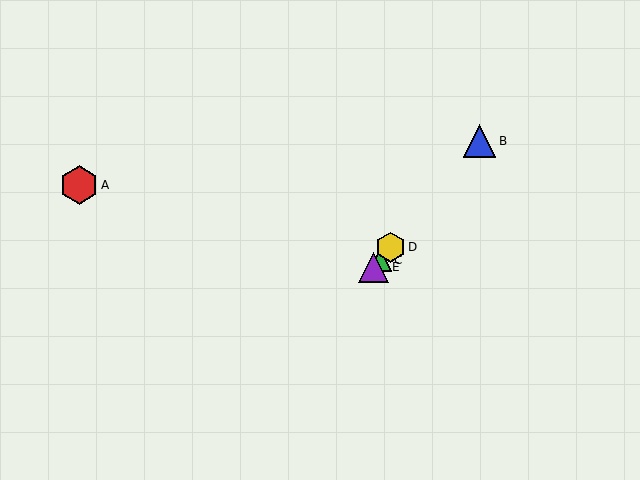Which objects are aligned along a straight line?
Objects B, C, D, E are aligned along a straight line.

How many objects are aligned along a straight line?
4 objects (B, C, D, E) are aligned along a straight line.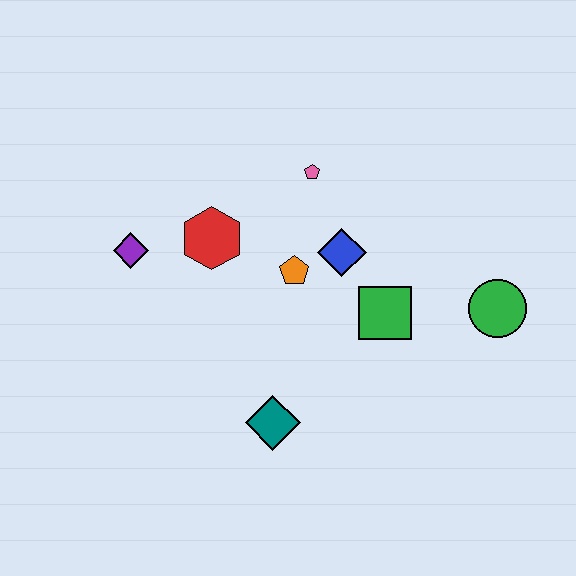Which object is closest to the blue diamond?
The orange pentagon is closest to the blue diamond.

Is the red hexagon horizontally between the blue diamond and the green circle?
No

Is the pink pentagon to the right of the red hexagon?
Yes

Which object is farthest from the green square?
The purple diamond is farthest from the green square.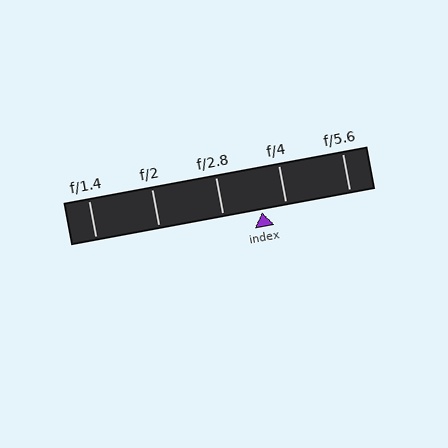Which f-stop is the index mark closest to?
The index mark is closest to f/4.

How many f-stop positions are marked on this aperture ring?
There are 5 f-stop positions marked.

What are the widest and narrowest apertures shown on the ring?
The widest aperture shown is f/1.4 and the narrowest is f/5.6.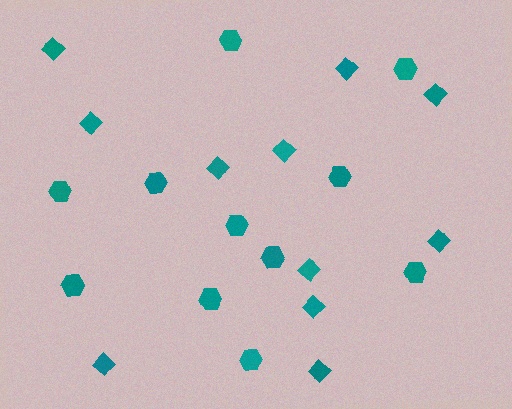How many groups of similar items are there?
There are 2 groups: one group of diamonds (11) and one group of hexagons (11).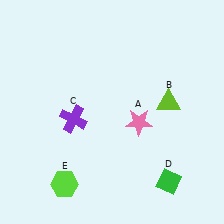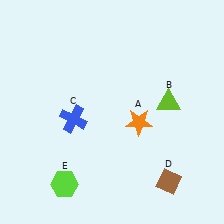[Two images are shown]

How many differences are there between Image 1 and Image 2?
There are 3 differences between the two images.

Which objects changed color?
A changed from pink to orange. C changed from purple to blue. D changed from green to brown.